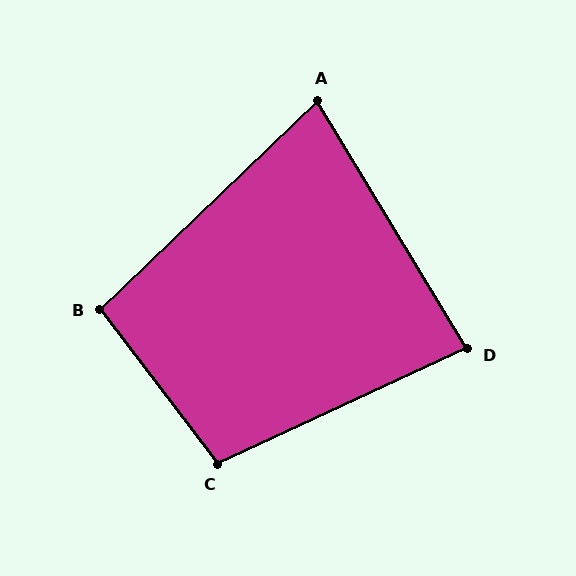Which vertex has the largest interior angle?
C, at approximately 103 degrees.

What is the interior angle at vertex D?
Approximately 84 degrees (acute).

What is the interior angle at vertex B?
Approximately 96 degrees (obtuse).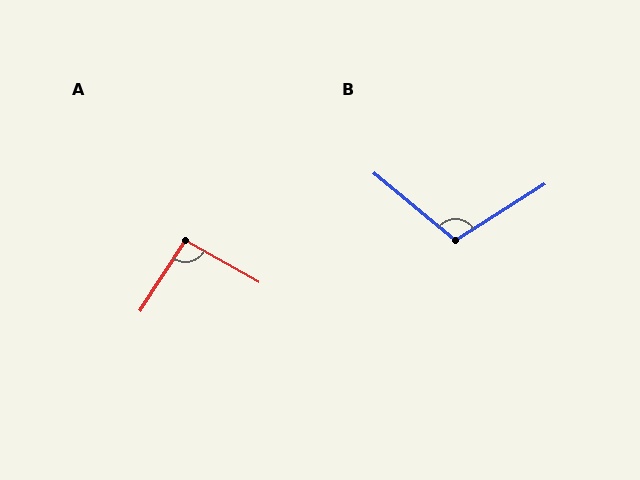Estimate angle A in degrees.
Approximately 93 degrees.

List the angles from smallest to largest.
A (93°), B (108°).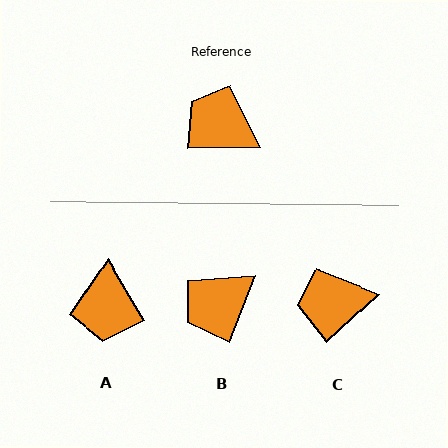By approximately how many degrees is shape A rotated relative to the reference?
Approximately 120 degrees counter-clockwise.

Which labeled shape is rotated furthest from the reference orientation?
A, about 120 degrees away.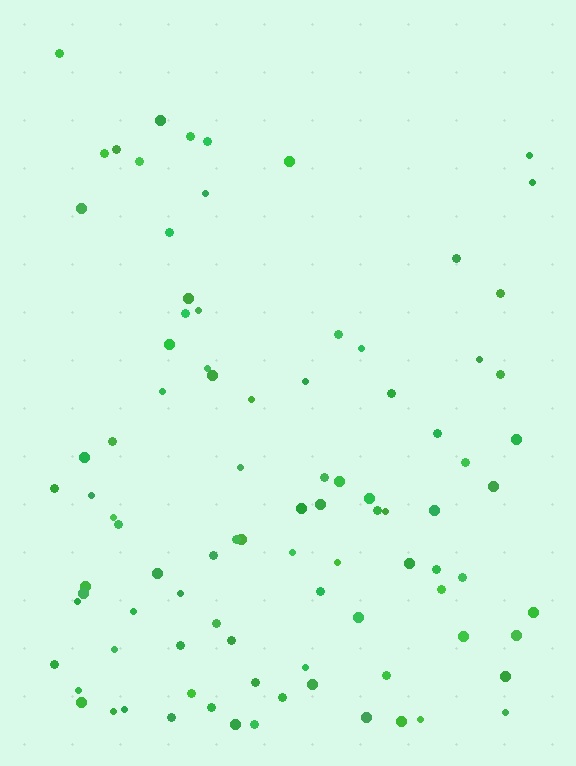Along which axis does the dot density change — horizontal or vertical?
Vertical.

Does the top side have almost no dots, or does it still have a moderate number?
Still a moderate number, just noticeably fewer than the bottom.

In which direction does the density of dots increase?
From top to bottom, with the bottom side densest.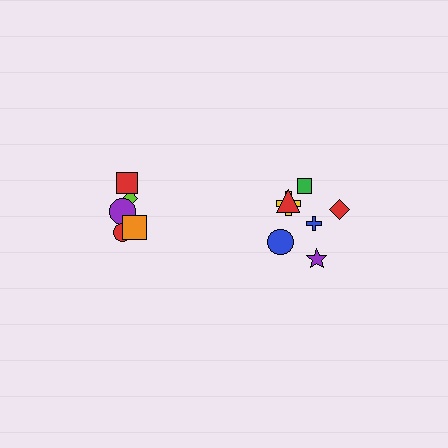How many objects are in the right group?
There are 7 objects.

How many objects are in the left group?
There are 5 objects.